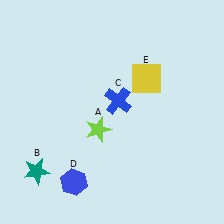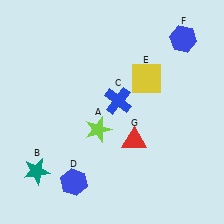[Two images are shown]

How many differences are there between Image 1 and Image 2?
There are 2 differences between the two images.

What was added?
A blue hexagon (F), a red triangle (G) were added in Image 2.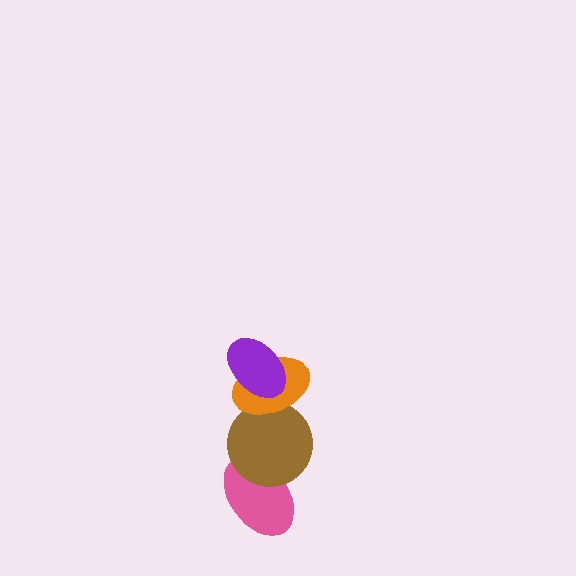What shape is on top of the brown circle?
The orange ellipse is on top of the brown circle.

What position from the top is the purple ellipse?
The purple ellipse is 1st from the top.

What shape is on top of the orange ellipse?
The purple ellipse is on top of the orange ellipse.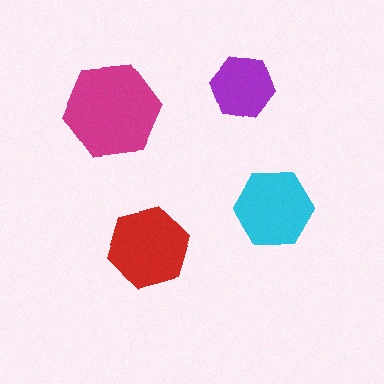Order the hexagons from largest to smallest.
the magenta one, the red one, the cyan one, the purple one.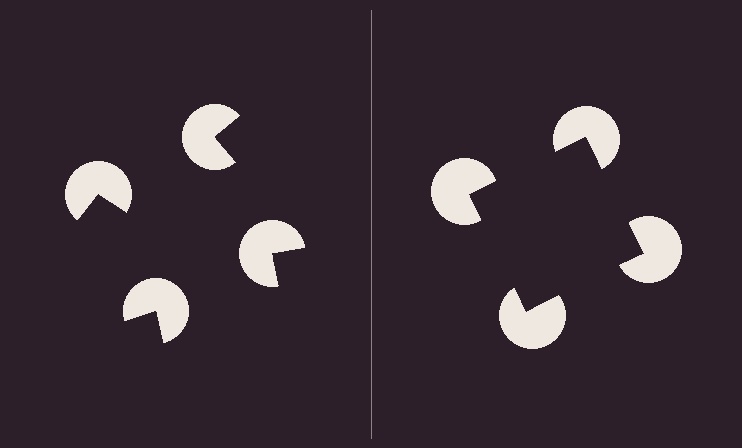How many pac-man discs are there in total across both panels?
8 — 4 on each side.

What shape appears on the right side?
An illusory square.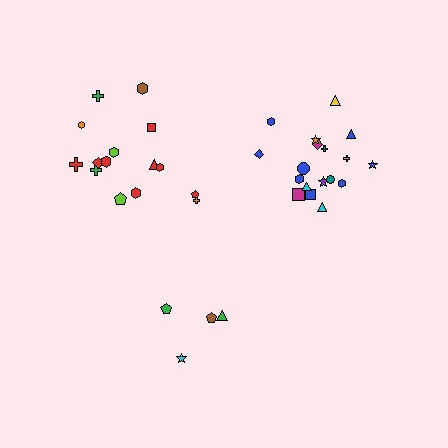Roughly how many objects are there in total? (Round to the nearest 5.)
Roughly 35 objects in total.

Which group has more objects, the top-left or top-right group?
The top-right group.